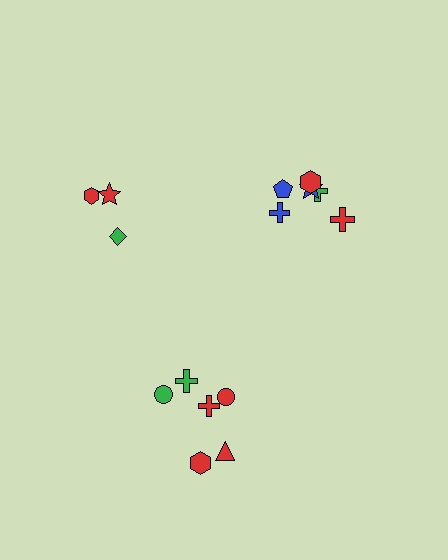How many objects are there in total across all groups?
There are 15 objects.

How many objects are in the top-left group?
There are 3 objects.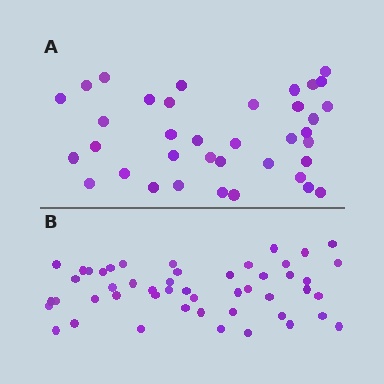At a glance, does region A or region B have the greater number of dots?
Region B (the bottom region) has more dots.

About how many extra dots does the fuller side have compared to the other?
Region B has roughly 12 or so more dots than region A.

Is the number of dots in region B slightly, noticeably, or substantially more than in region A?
Region B has noticeably more, but not dramatically so. The ratio is roughly 1.3 to 1.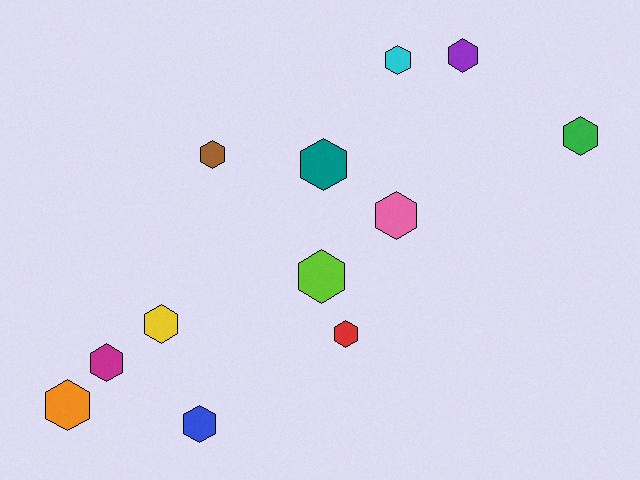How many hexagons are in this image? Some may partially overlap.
There are 12 hexagons.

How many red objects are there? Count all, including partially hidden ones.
There is 1 red object.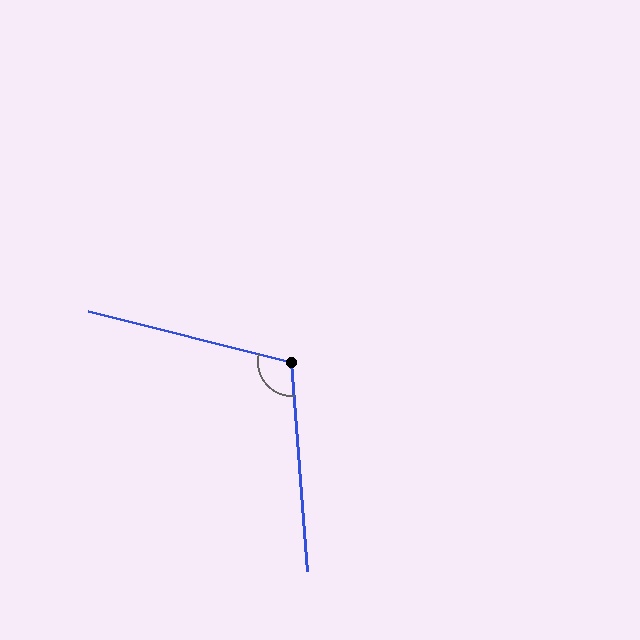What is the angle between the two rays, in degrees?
Approximately 108 degrees.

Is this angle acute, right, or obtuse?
It is obtuse.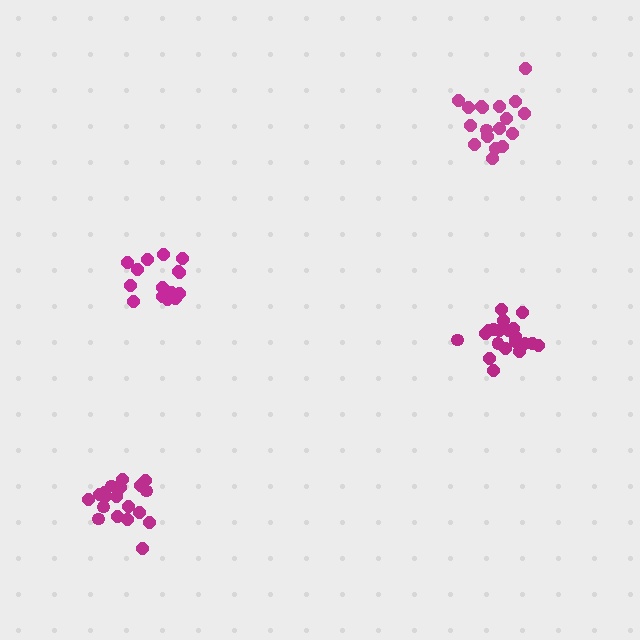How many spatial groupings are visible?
There are 4 spatial groupings.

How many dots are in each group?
Group 1: 21 dots, Group 2: 20 dots, Group 3: 16 dots, Group 4: 19 dots (76 total).